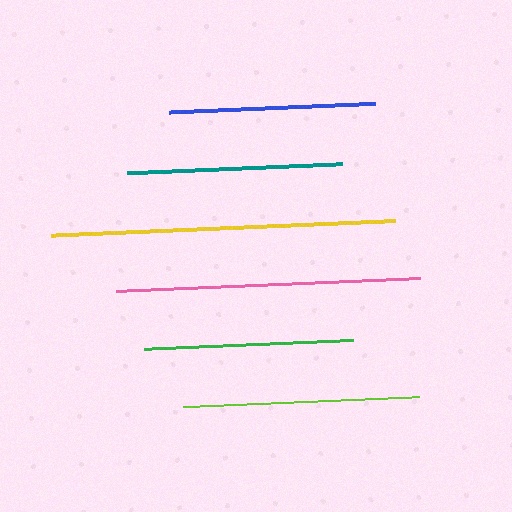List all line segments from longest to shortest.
From longest to shortest: yellow, pink, lime, teal, green, blue.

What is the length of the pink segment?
The pink segment is approximately 303 pixels long.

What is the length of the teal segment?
The teal segment is approximately 215 pixels long.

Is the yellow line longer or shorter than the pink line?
The yellow line is longer than the pink line.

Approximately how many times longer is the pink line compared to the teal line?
The pink line is approximately 1.4 times the length of the teal line.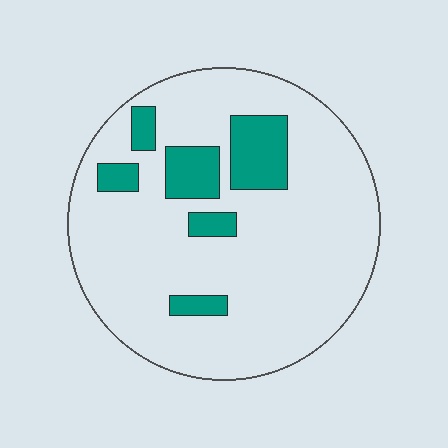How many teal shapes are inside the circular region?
6.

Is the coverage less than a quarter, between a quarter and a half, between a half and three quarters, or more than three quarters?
Less than a quarter.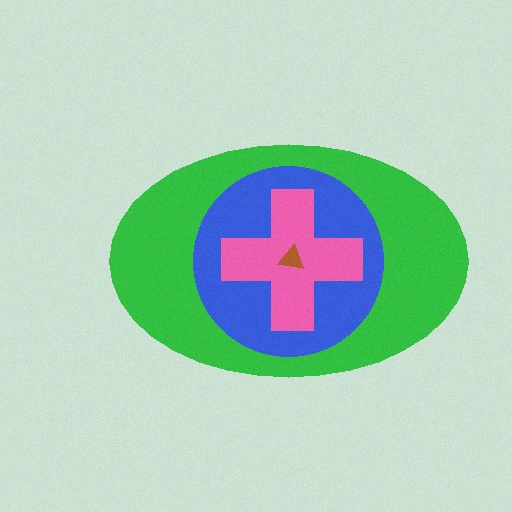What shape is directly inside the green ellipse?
The blue circle.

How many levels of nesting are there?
4.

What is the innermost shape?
The brown triangle.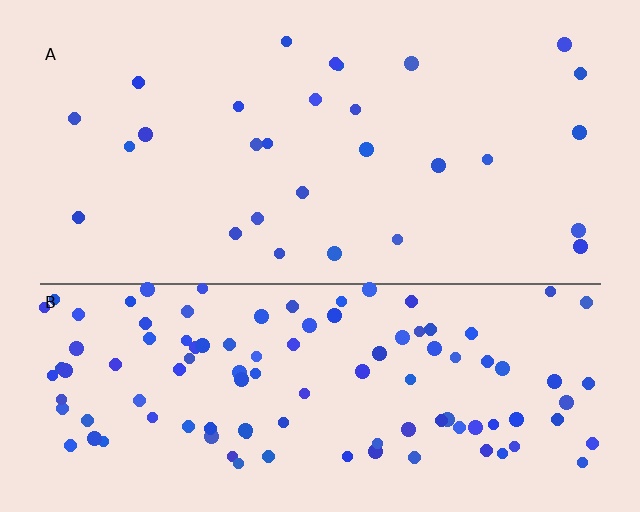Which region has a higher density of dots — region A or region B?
B (the bottom).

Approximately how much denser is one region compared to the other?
Approximately 3.8× — region B over region A.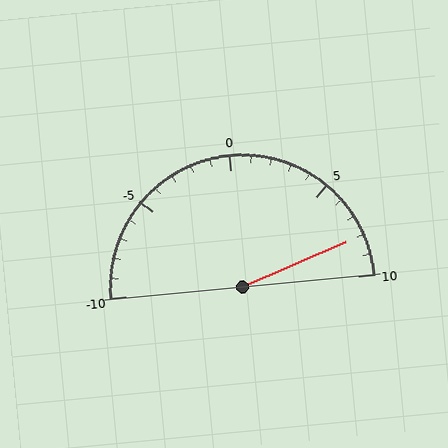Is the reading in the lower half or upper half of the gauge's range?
The reading is in the upper half of the range (-10 to 10).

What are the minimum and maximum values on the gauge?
The gauge ranges from -10 to 10.